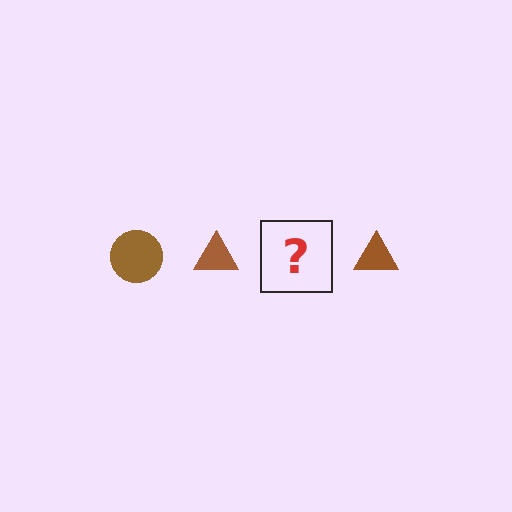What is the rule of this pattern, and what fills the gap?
The rule is that the pattern cycles through circle, triangle shapes in brown. The gap should be filled with a brown circle.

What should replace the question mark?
The question mark should be replaced with a brown circle.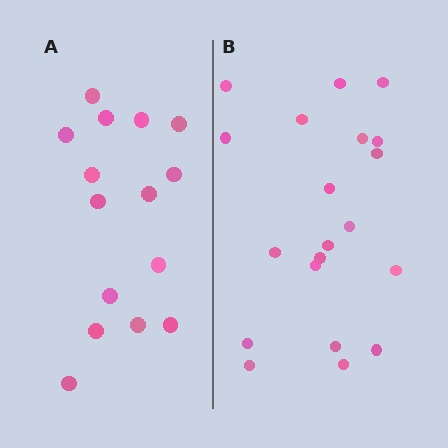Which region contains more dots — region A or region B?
Region B (the right region) has more dots.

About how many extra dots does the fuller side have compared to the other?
Region B has about 5 more dots than region A.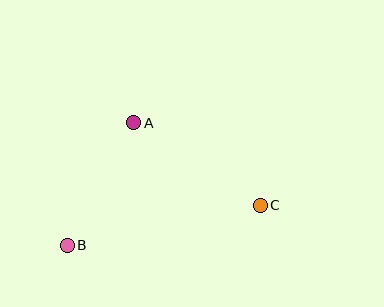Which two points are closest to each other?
Points A and B are closest to each other.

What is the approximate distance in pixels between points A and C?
The distance between A and C is approximately 151 pixels.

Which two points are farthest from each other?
Points B and C are farthest from each other.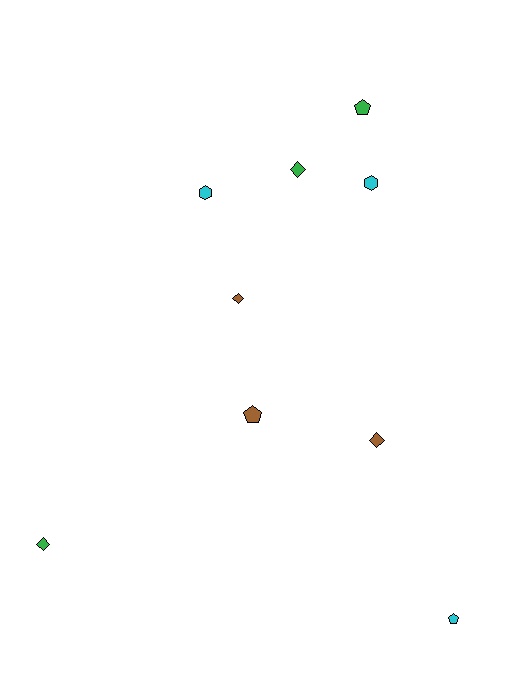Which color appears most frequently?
Brown, with 3 objects.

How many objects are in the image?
There are 9 objects.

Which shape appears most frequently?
Diamond, with 4 objects.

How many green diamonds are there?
There are 2 green diamonds.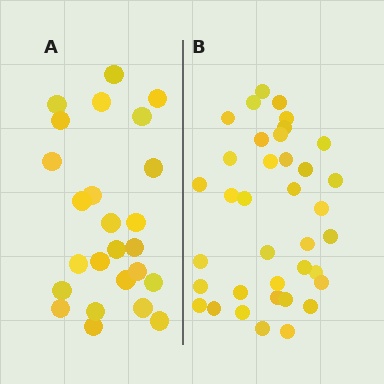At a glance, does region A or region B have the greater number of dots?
Region B (the right region) has more dots.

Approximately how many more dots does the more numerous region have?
Region B has roughly 12 or so more dots than region A.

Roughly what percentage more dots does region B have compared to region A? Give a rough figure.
About 50% more.